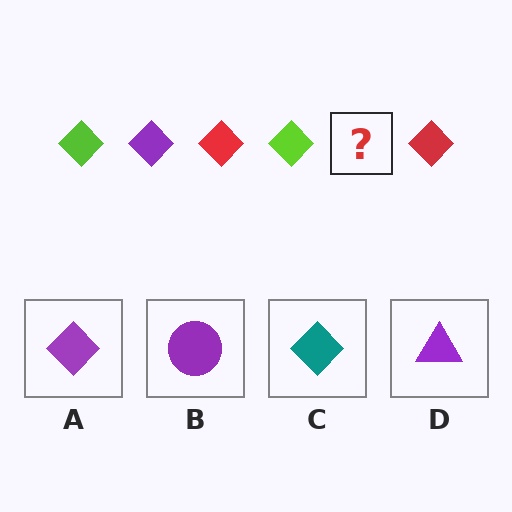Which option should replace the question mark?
Option A.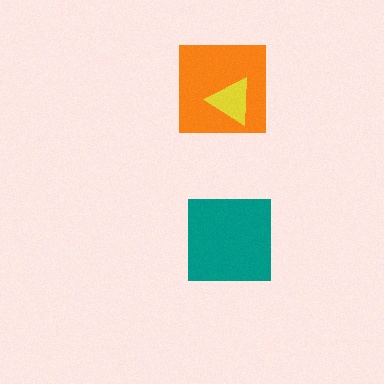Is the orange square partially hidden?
Yes, it is partially covered by another shape.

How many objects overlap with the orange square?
1 object overlaps with the orange square.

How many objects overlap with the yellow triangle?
1 object overlaps with the yellow triangle.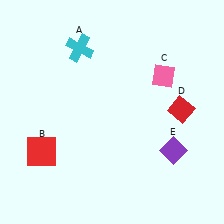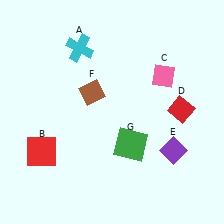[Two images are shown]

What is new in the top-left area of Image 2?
A brown diamond (F) was added in the top-left area of Image 2.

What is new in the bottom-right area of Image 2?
A green square (G) was added in the bottom-right area of Image 2.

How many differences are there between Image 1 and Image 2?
There are 2 differences between the two images.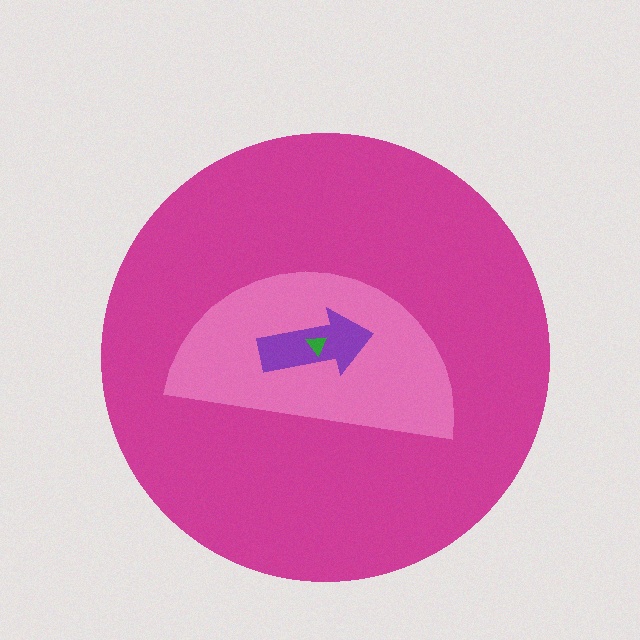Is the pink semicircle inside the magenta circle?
Yes.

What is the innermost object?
The green triangle.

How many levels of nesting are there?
4.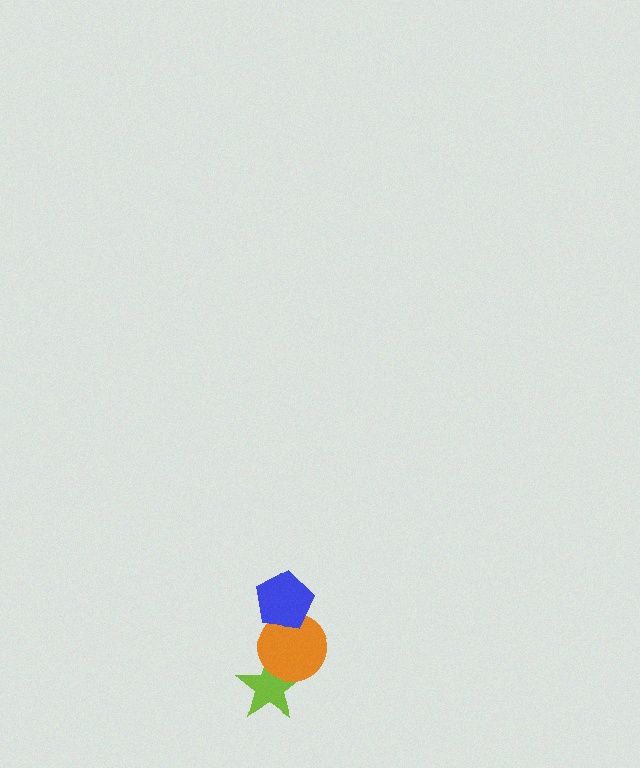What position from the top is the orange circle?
The orange circle is 2nd from the top.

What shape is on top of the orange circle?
The blue pentagon is on top of the orange circle.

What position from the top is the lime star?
The lime star is 3rd from the top.